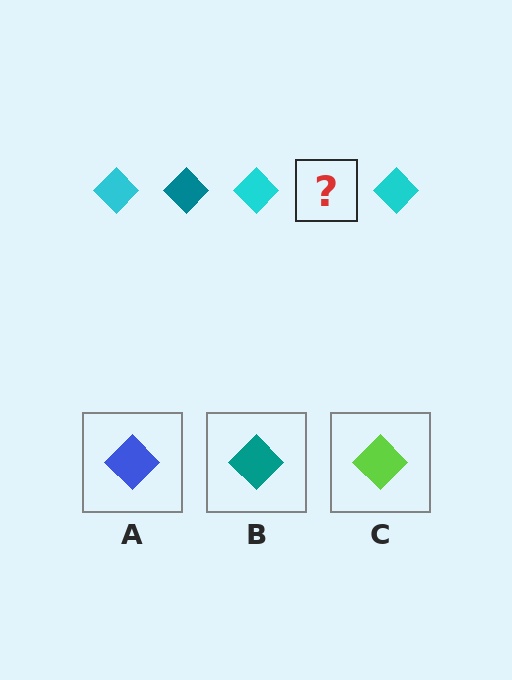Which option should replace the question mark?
Option B.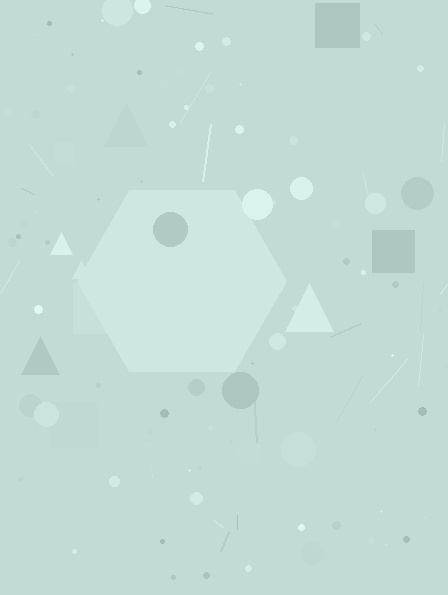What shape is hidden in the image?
A hexagon is hidden in the image.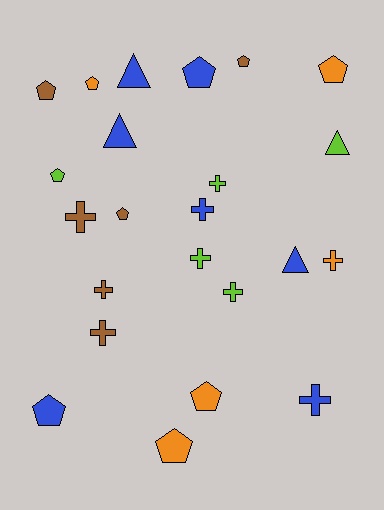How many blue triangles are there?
There are 3 blue triangles.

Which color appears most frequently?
Blue, with 7 objects.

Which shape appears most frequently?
Pentagon, with 10 objects.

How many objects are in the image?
There are 23 objects.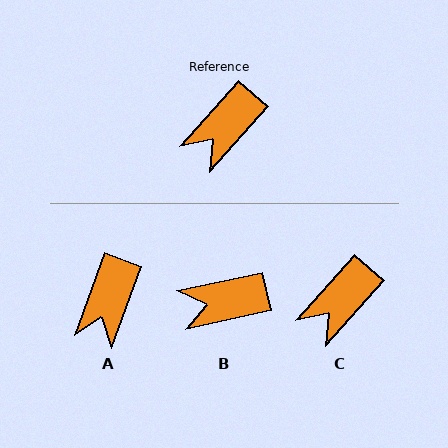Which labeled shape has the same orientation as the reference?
C.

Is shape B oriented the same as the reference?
No, it is off by about 36 degrees.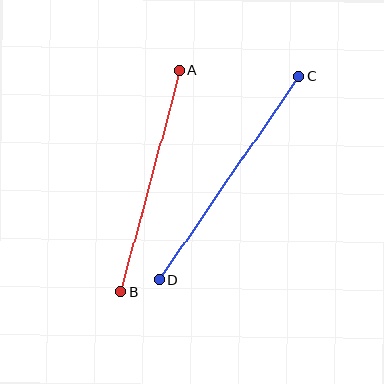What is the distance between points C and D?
The distance is approximately 247 pixels.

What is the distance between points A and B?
The distance is approximately 230 pixels.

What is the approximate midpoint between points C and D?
The midpoint is at approximately (229, 178) pixels.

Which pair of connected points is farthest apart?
Points C and D are farthest apart.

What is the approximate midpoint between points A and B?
The midpoint is at approximately (150, 181) pixels.